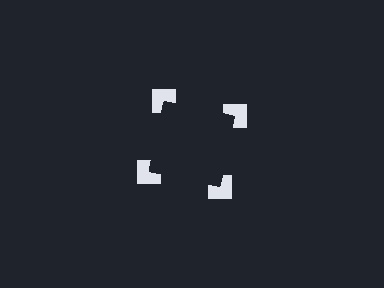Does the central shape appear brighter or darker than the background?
It typically appears slightly darker than the background, even though no actual brightness change is drawn.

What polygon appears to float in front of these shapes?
An illusory square — its edges are inferred from the aligned wedge cuts in the notched squares, not physically drawn.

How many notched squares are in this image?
There are 4 — one at each vertex of the illusory square.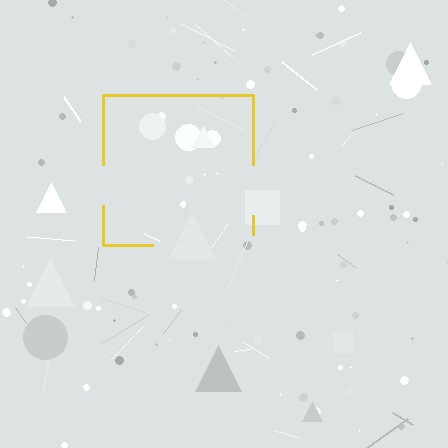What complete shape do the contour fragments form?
The contour fragments form a square.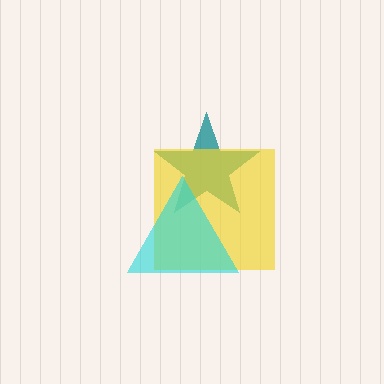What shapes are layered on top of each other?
The layered shapes are: a teal star, a yellow square, a cyan triangle.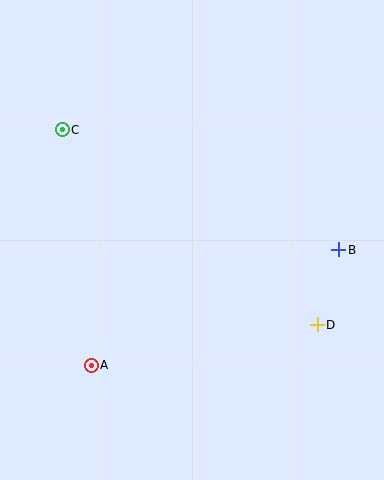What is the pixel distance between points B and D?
The distance between B and D is 78 pixels.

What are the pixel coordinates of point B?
Point B is at (339, 250).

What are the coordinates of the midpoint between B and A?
The midpoint between B and A is at (215, 308).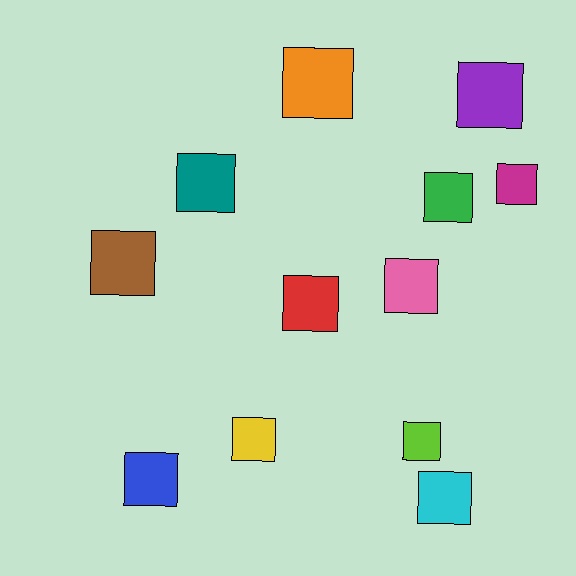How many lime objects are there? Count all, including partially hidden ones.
There is 1 lime object.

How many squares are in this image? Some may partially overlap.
There are 12 squares.